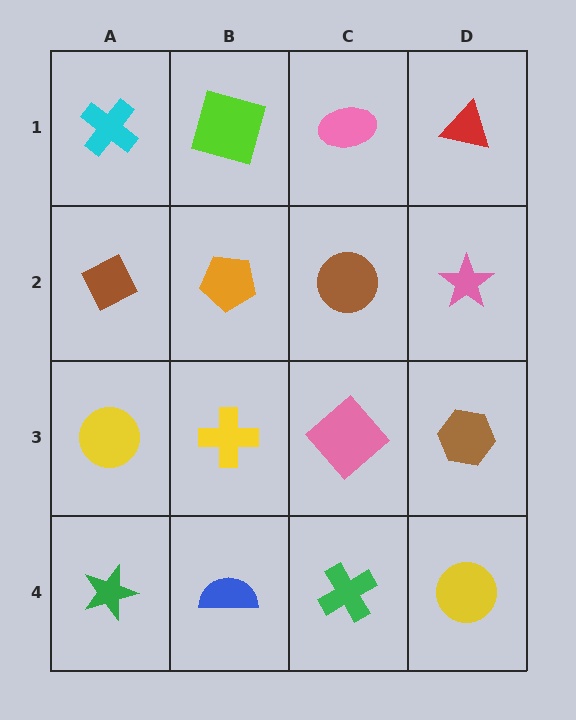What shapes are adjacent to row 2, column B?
A lime square (row 1, column B), a yellow cross (row 3, column B), a brown diamond (row 2, column A), a brown circle (row 2, column C).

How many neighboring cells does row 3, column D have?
3.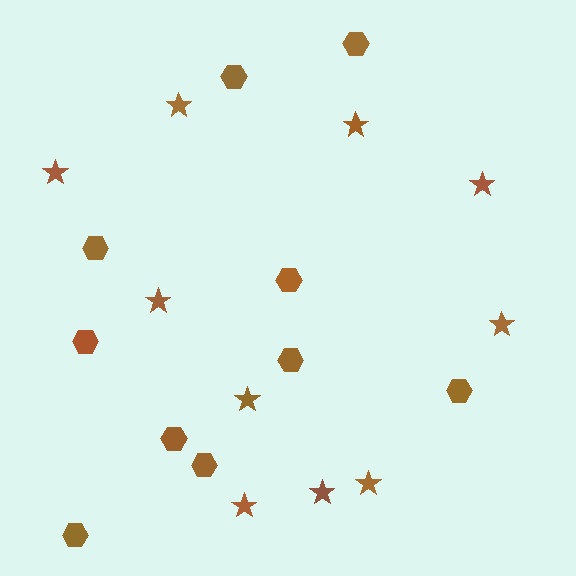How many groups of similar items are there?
There are 2 groups: one group of stars (10) and one group of hexagons (10).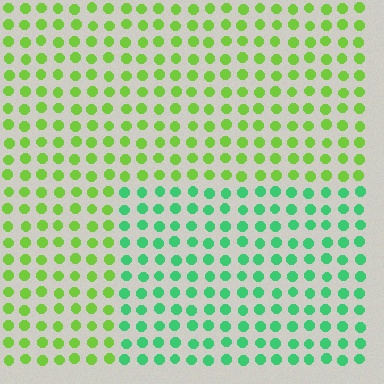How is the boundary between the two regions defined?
The boundary is defined purely by a slight shift in hue (about 46 degrees). Spacing, size, and orientation are identical on both sides.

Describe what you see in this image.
The image is filled with small lime elements in a uniform arrangement. A rectangle-shaped region is visible where the elements are tinted to a slightly different hue, forming a subtle color boundary.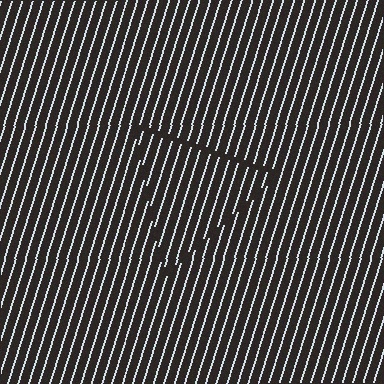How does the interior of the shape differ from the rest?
The interior of the shape contains the same grating, shifted by half a period — the contour is defined by the phase discontinuity where line-ends from the inner and outer gratings abut.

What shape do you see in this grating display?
An illusory triangle. The interior of the shape contains the same grating, shifted by half a period — the contour is defined by the phase discontinuity where line-ends from the inner and outer gratings abut.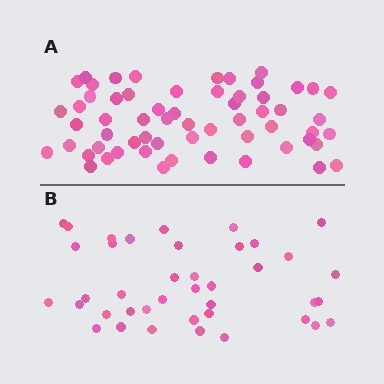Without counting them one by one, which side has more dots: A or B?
Region A (the top region) has more dots.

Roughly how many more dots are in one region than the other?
Region A has approximately 20 more dots than region B.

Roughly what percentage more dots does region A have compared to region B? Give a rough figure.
About 50% more.